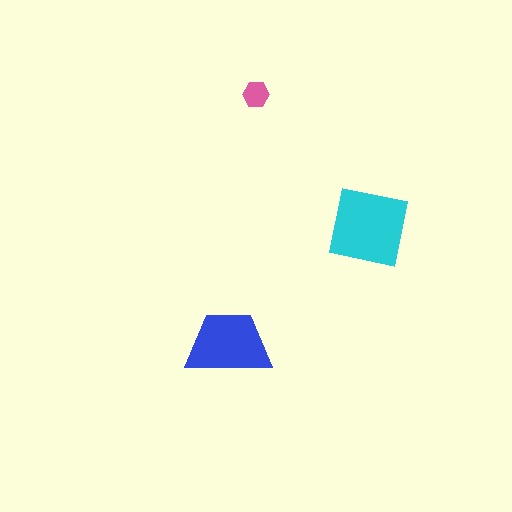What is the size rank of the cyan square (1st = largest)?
1st.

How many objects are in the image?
There are 3 objects in the image.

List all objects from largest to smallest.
The cyan square, the blue trapezoid, the pink hexagon.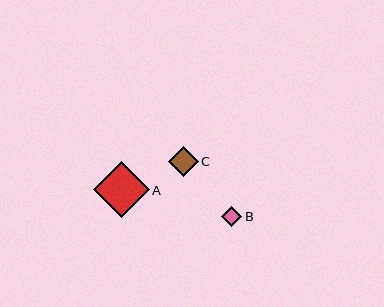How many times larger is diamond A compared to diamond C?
Diamond A is approximately 1.9 times the size of diamond C.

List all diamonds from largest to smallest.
From largest to smallest: A, C, B.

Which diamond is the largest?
Diamond A is the largest with a size of approximately 56 pixels.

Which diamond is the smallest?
Diamond B is the smallest with a size of approximately 20 pixels.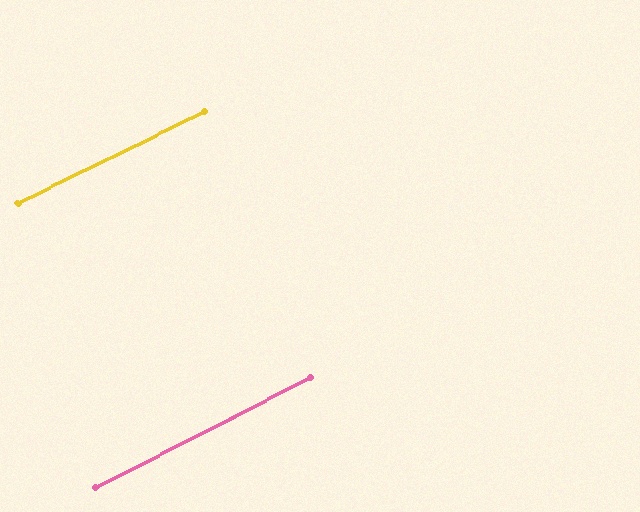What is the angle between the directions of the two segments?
Approximately 1 degree.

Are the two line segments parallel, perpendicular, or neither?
Parallel — their directions differ by only 1.1°.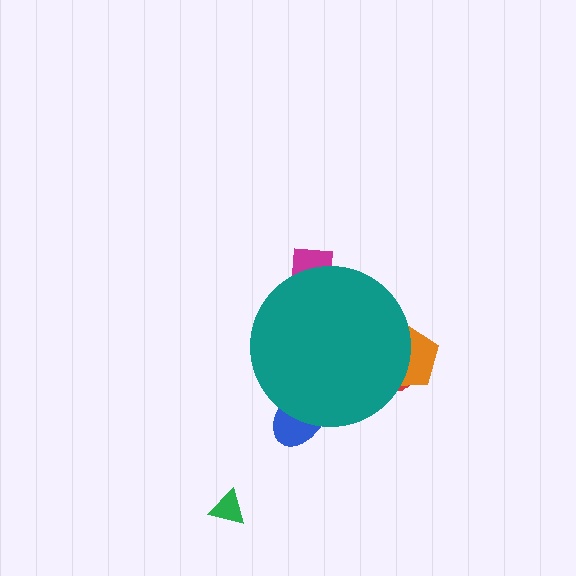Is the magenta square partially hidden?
Yes, the magenta square is partially hidden behind the teal circle.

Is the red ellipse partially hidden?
Yes, the red ellipse is partially hidden behind the teal circle.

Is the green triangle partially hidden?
No, the green triangle is fully visible.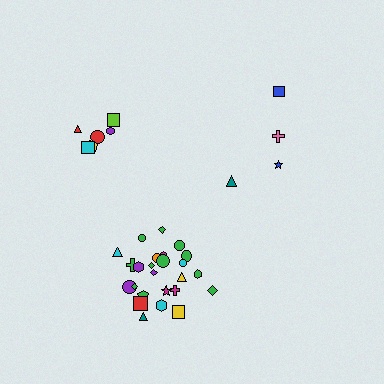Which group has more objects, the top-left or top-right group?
The top-left group.